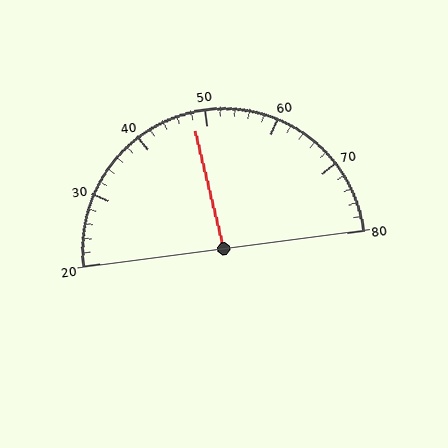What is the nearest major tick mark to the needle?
The nearest major tick mark is 50.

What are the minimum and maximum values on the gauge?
The gauge ranges from 20 to 80.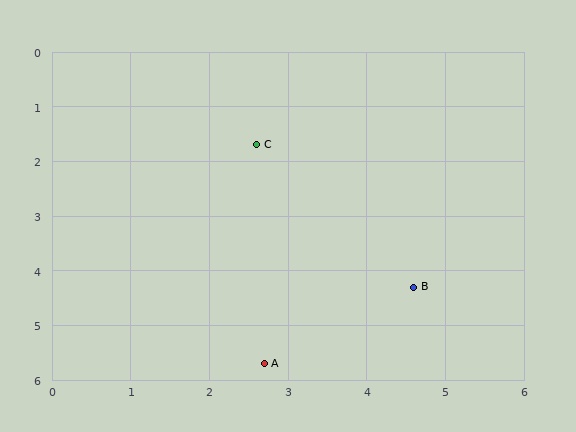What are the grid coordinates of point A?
Point A is at approximately (2.7, 5.7).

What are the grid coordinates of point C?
Point C is at approximately (2.6, 1.7).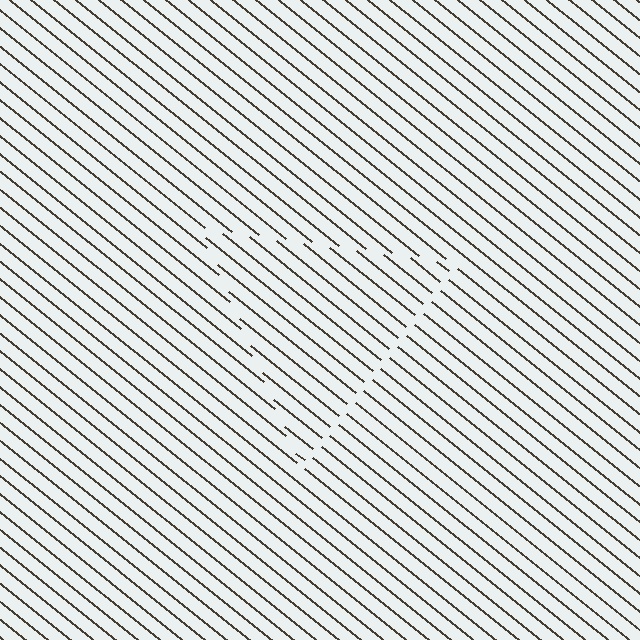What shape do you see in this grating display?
An illusory triangle. The interior of the shape contains the same grating, shifted by half a period — the contour is defined by the phase discontinuity where line-ends from the inner and outer gratings abut.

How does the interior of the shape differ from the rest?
The interior of the shape contains the same grating, shifted by half a period — the contour is defined by the phase discontinuity where line-ends from the inner and outer gratings abut.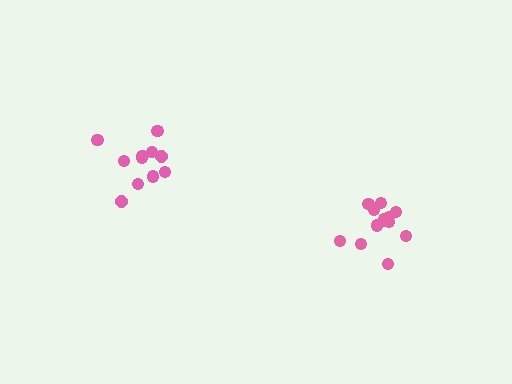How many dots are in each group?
Group 1: 13 dots, Group 2: 11 dots (24 total).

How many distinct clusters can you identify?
There are 2 distinct clusters.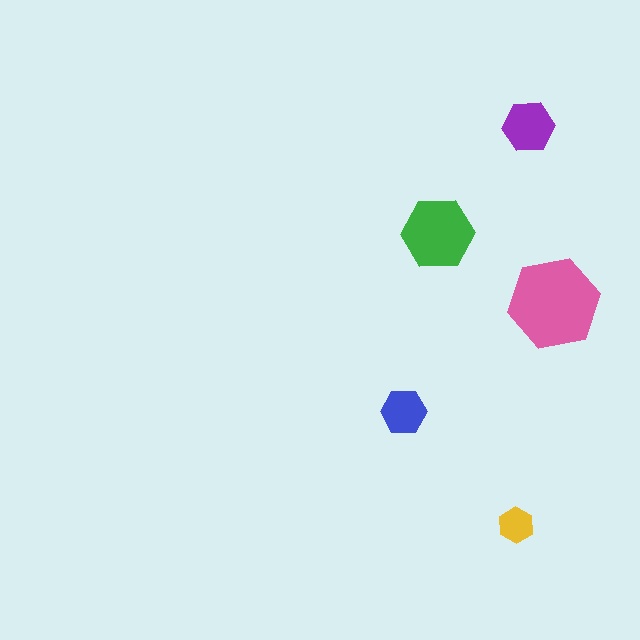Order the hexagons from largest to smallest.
the pink one, the green one, the purple one, the blue one, the yellow one.